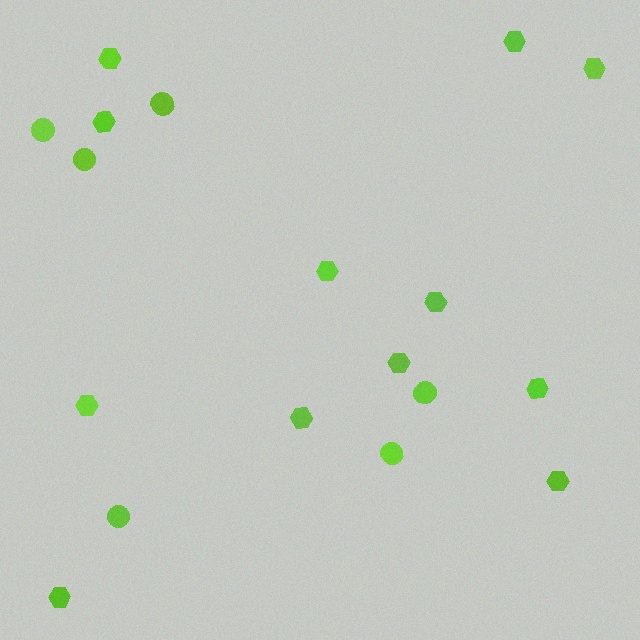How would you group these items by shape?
There are 2 groups: one group of circles (6) and one group of hexagons (12).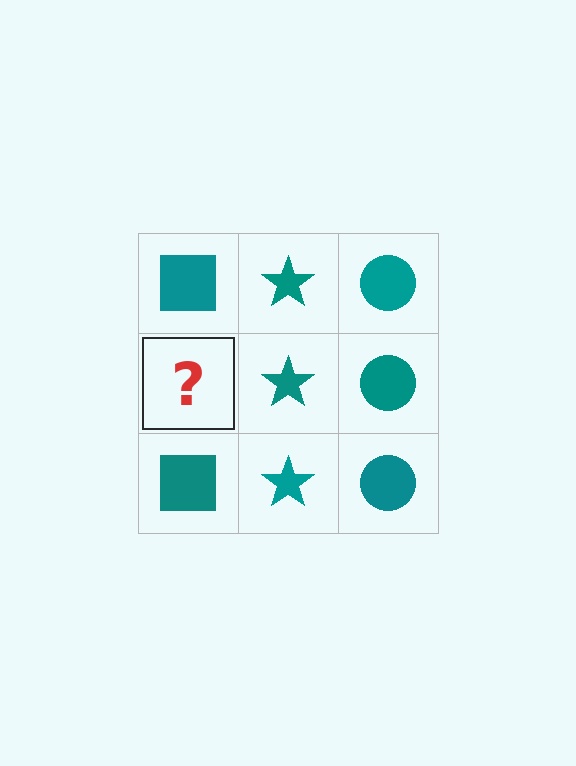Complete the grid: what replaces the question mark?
The question mark should be replaced with a teal square.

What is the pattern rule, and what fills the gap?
The rule is that each column has a consistent shape. The gap should be filled with a teal square.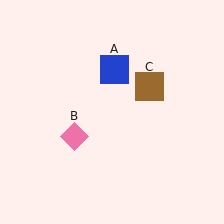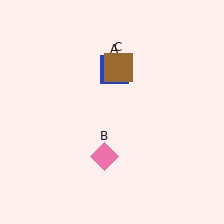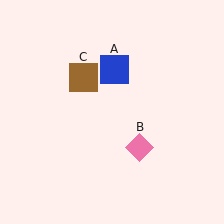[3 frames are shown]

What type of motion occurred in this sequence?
The pink diamond (object B), brown square (object C) rotated counterclockwise around the center of the scene.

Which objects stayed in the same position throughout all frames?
Blue square (object A) remained stationary.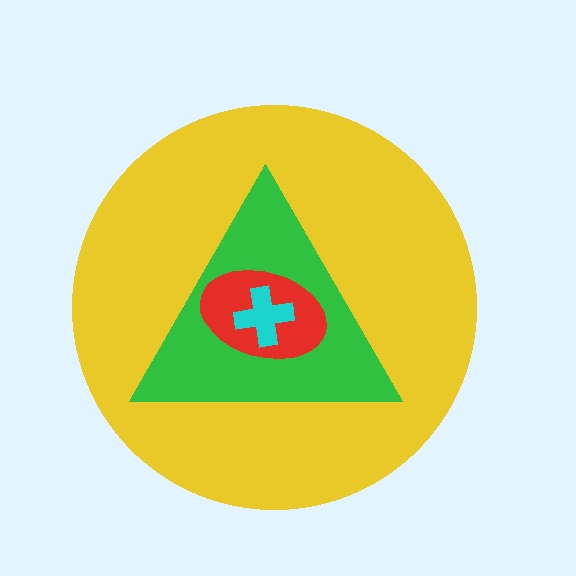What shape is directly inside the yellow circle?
The green triangle.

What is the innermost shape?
The cyan cross.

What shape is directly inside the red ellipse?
The cyan cross.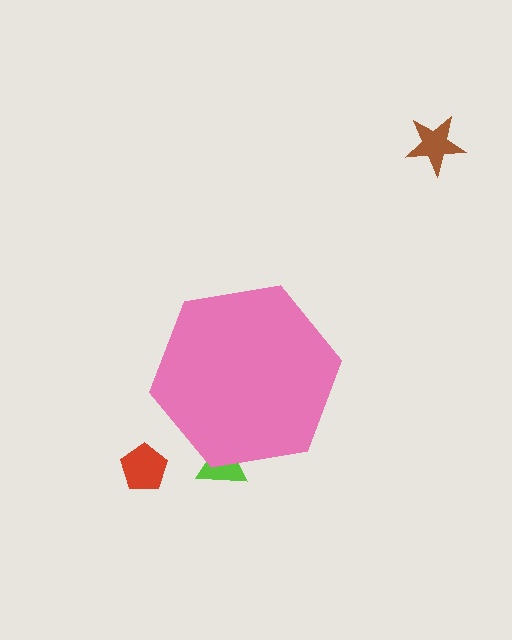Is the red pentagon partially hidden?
No, the red pentagon is fully visible.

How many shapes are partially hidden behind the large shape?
1 shape is partially hidden.